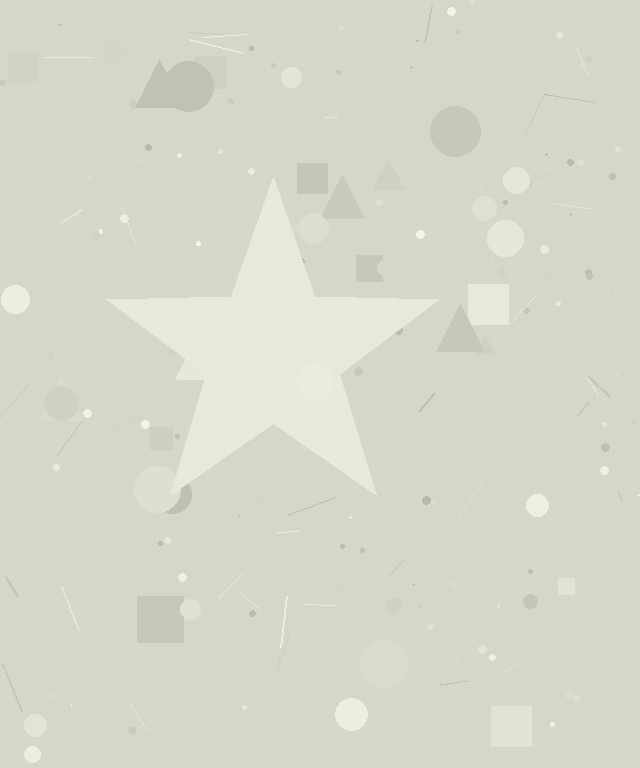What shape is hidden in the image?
A star is hidden in the image.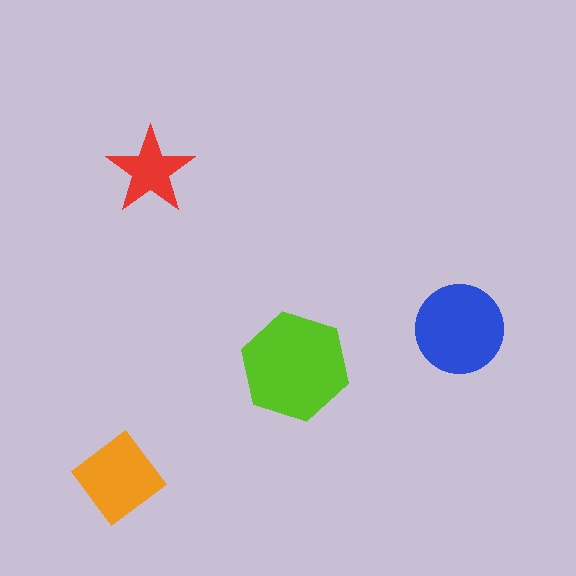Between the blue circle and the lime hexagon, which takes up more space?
The lime hexagon.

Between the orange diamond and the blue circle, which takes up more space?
The blue circle.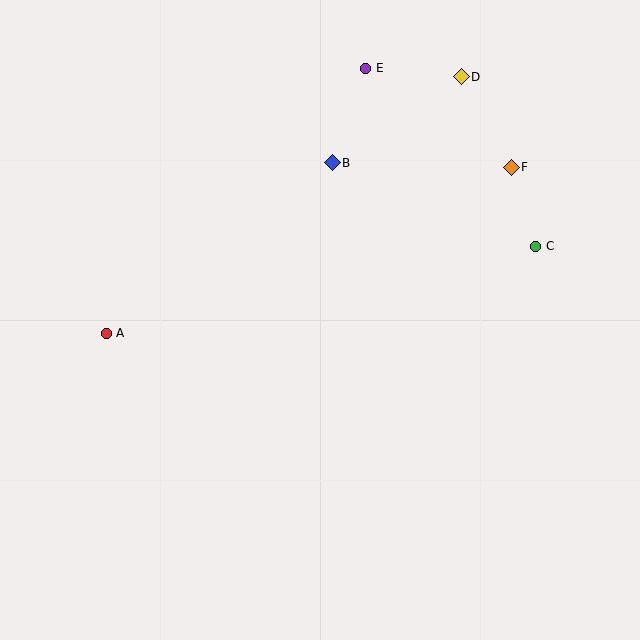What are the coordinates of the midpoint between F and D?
The midpoint between F and D is at (486, 122).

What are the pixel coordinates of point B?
Point B is at (332, 163).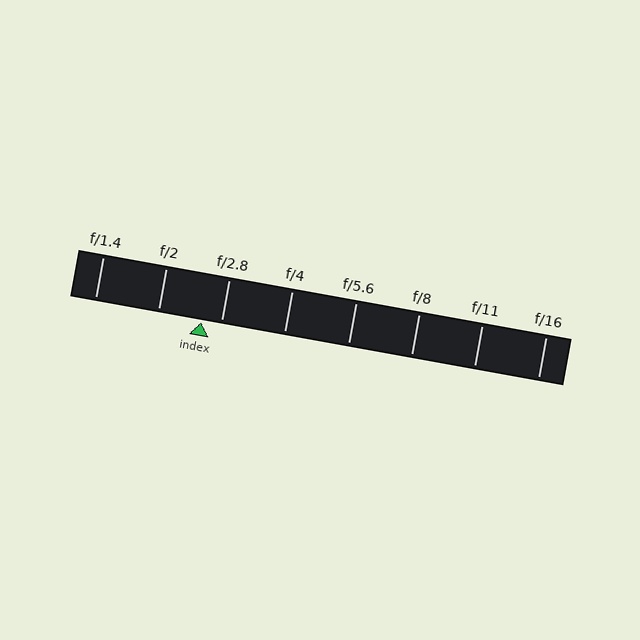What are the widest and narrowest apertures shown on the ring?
The widest aperture shown is f/1.4 and the narrowest is f/16.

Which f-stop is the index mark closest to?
The index mark is closest to f/2.8.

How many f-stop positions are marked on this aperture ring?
There are 8 f-stop positions marked.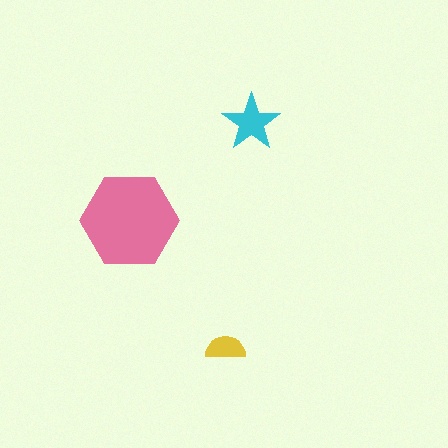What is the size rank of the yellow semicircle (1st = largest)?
3rd.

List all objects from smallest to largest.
The yellow semicircle, the cyan star, the pink hexagon.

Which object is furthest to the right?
The cyan star is rightmost.